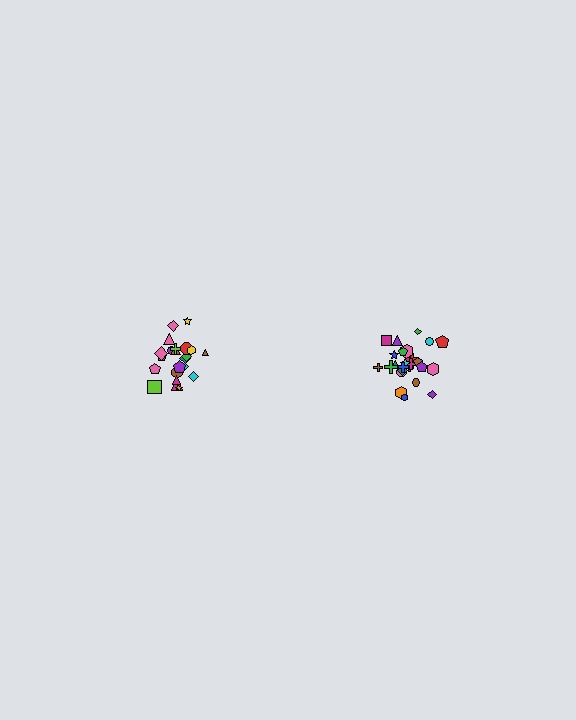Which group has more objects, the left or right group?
The right group.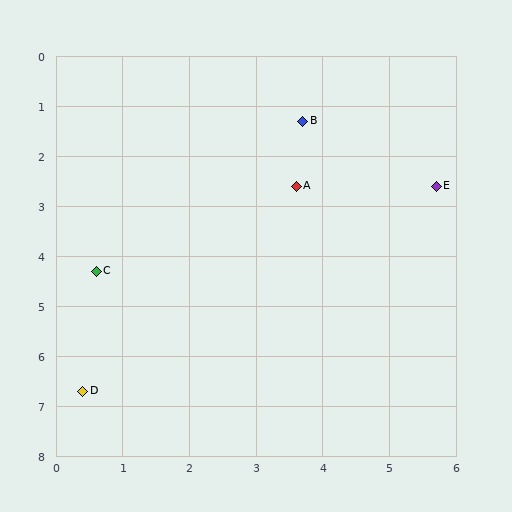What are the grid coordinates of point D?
Point D is at approximately (0.4, 6.7).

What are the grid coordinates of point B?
Point B is at approximately (3.7, 1.3).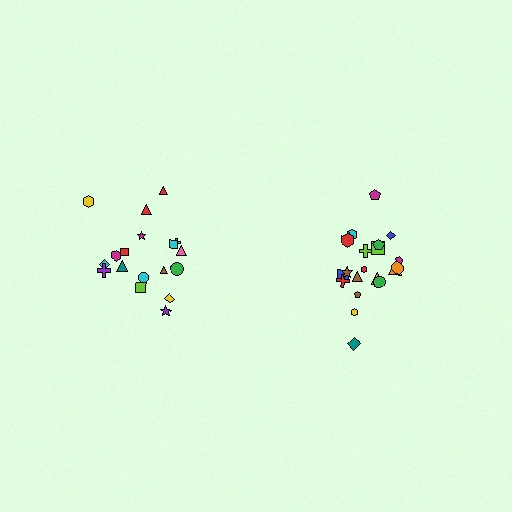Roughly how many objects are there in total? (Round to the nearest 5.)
Roughly 40 objects in total.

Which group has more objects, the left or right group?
The right group.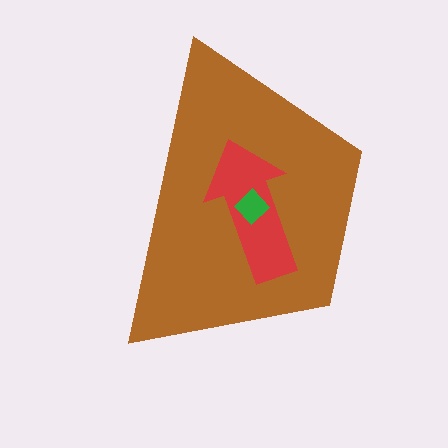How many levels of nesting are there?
3.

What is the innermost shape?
The green diamond.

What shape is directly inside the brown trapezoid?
The red arrow.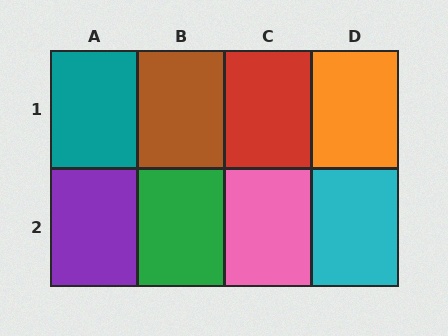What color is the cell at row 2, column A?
Purple.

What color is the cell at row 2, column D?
Cyan.